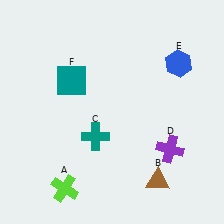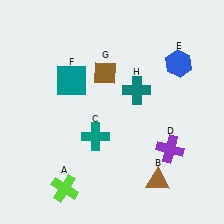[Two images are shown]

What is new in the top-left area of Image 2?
A brown diamond (G) was added in the top-left area of Image 2.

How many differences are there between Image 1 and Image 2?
There are 2 differences between the two images.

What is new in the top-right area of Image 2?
A teal cross (H) was added in the top-right area of Image 2.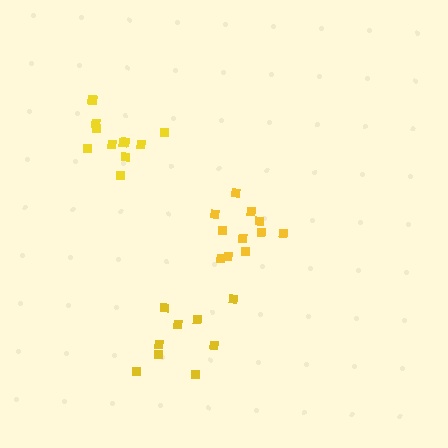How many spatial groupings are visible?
There are 3 spatial groupings.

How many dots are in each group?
Group 1: 12 dots, Group 2: 9 dots, Group 3: 11 dots (32 total).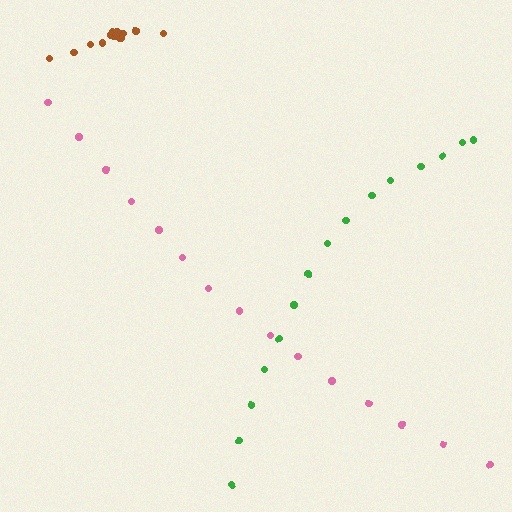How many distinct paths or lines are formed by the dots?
There are 3 distinct paths.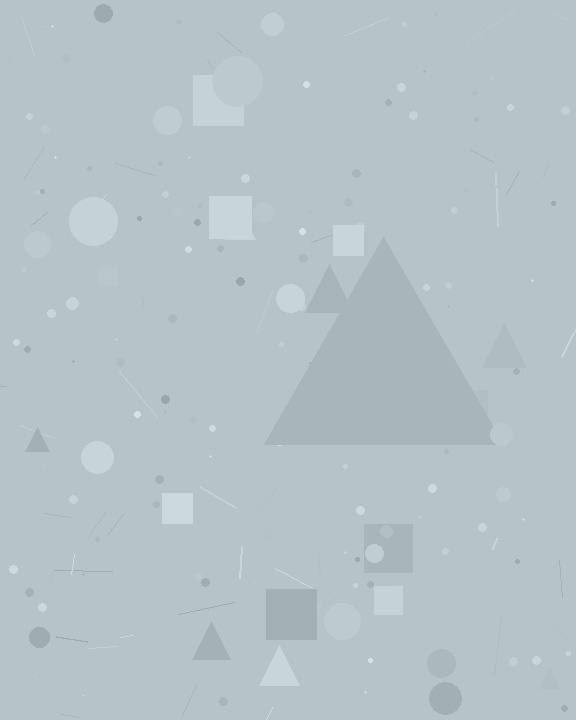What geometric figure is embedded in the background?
A triangle is embedded in the background.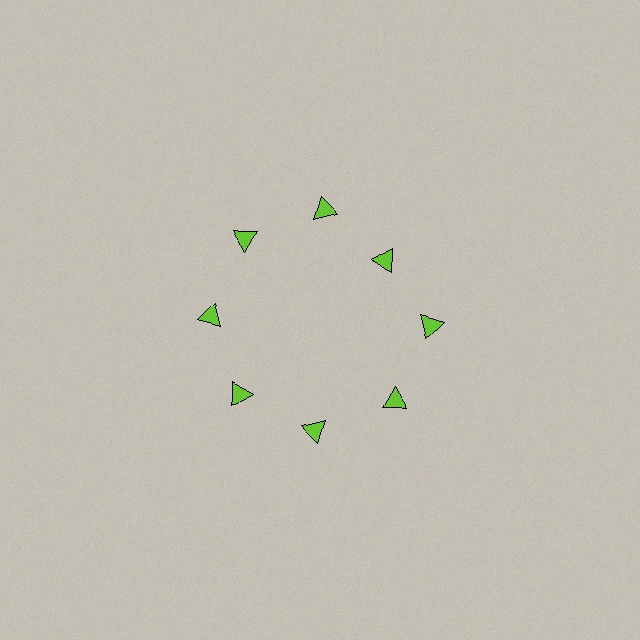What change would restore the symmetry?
The symmetry would be restored by moving it outward, back onto the ring so that all 8 triangles sit at equal angles and equal distance from the center.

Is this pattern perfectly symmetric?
No. The 8 lime triangles are arranged in a ring, but one element near the 2 o'clock position is pulled inward toward the center, breaking the 8-fold rotational symmetry.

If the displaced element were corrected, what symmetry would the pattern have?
It would have 8-fold rotational symmetry — the pattern would map onto itself every 45 degrees.